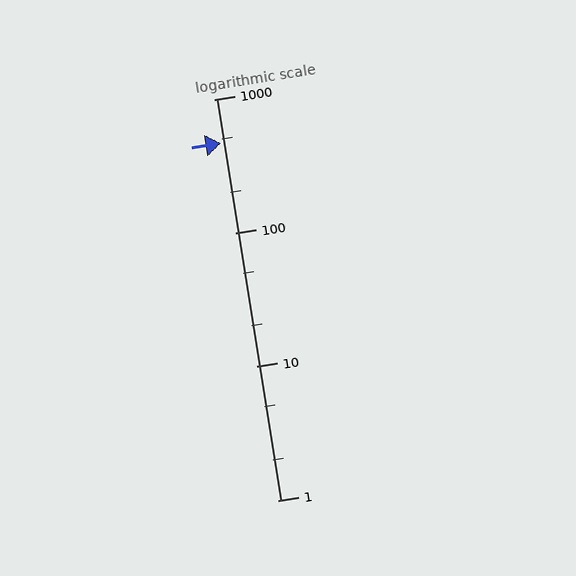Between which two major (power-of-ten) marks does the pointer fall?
The pointer is between 100 and 1000.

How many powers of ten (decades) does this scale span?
The scale spans 3 decades, from 1 to 1000.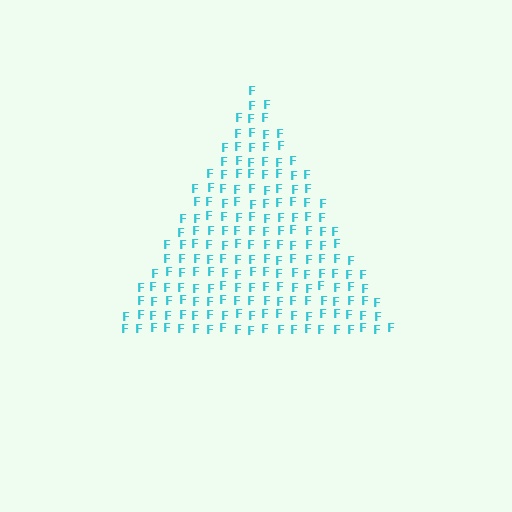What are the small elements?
The small elements are letter F's.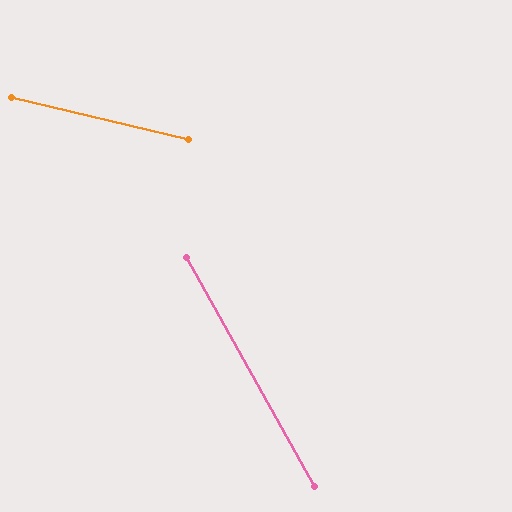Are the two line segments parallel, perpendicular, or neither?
Neither parallel nor perpendicular — they differ by about 48°.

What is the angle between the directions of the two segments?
Approximately 48 degrees.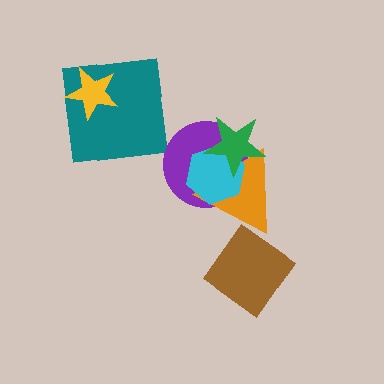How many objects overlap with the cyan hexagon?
3 objects overlap with the cyan hexagon.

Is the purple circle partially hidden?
Yes, it is partially covered by another shape.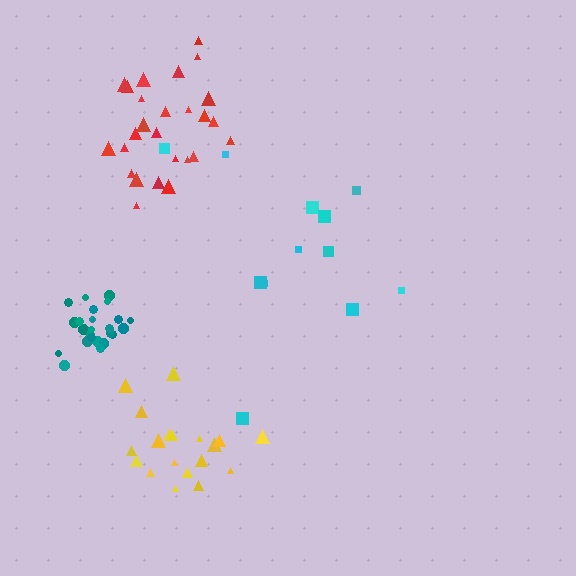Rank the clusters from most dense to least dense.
teal, yellow, red, cyan.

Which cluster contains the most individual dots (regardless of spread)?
Red (26).